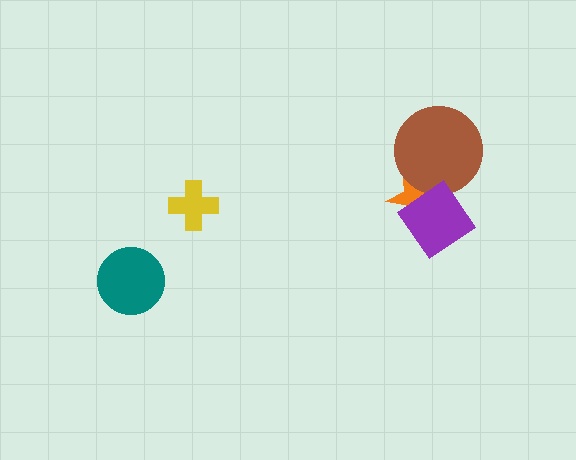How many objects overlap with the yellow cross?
0 objects overlap with the yellow cross.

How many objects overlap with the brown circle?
1 object overlaps with the brown circle.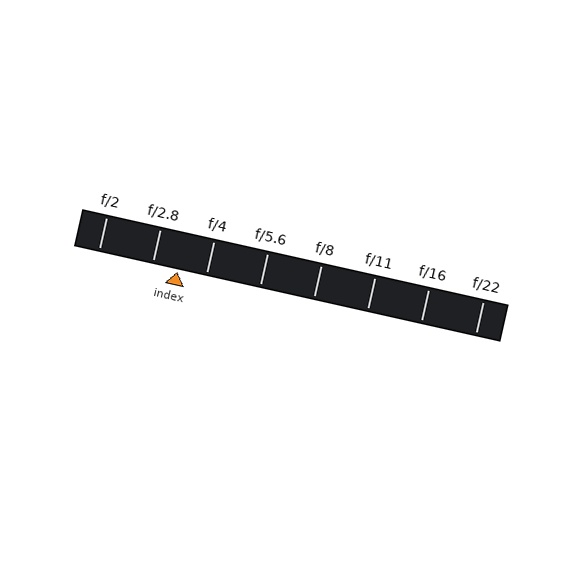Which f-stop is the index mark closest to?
The index mark is closest to f/2.8.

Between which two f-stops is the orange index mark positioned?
The index mark is between f/2.8 and f/4.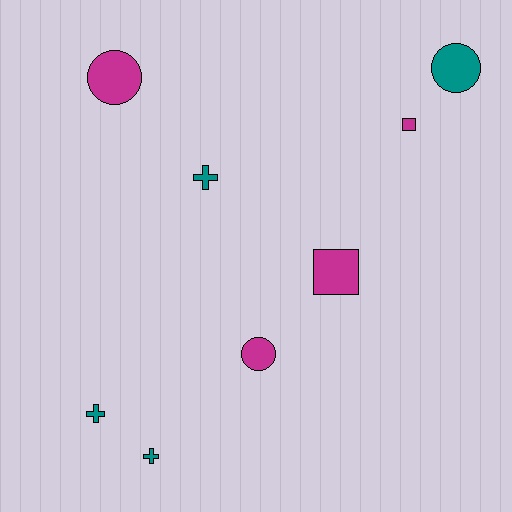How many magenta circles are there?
There are 2 magenta circles.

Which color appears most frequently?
Magenta, with 4 objects.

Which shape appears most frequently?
Cross, with 3 objects.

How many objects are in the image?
There are 8 objects.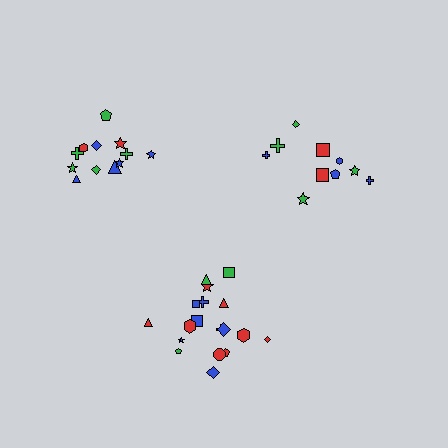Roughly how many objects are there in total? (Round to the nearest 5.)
Roughly 40 objects in total.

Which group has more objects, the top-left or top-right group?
The top-left group.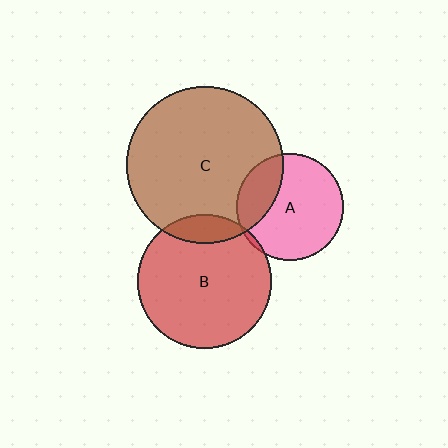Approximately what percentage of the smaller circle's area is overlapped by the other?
Approximately 5%.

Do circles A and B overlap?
Yes.